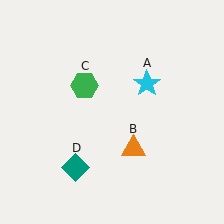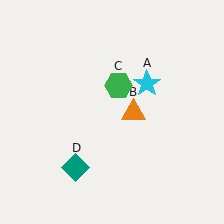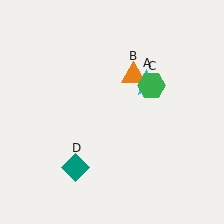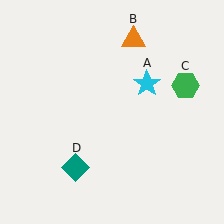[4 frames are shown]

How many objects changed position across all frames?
2 objects changed position: orange triangle (object B), green hexagon (object C).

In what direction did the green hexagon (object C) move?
The green hexagon (object C) moved right.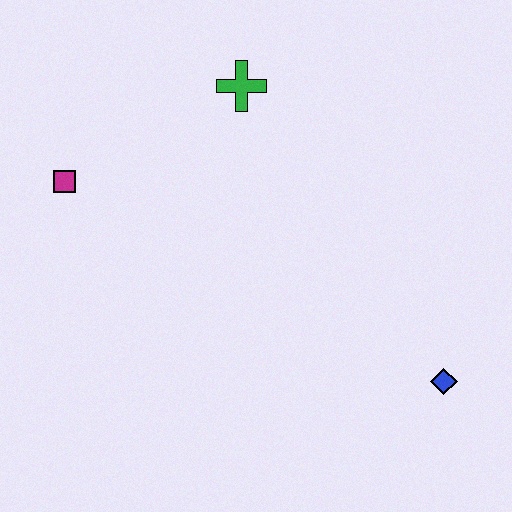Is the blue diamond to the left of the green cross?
No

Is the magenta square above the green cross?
No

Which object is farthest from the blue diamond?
The magenta square is farthest from the blue diamond.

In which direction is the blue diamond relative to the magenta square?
The blue diamond is to the right of the magenta square.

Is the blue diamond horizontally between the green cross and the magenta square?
No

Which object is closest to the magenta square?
The green cross is closest to the magenta square.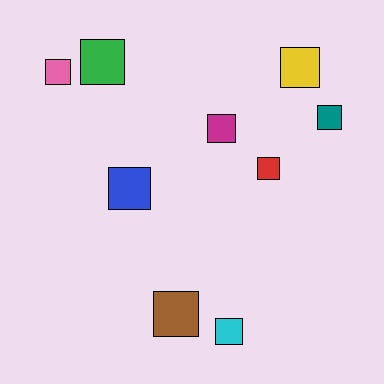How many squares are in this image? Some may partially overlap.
There are 9 squares.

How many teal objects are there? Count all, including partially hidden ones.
There is 1 teal object.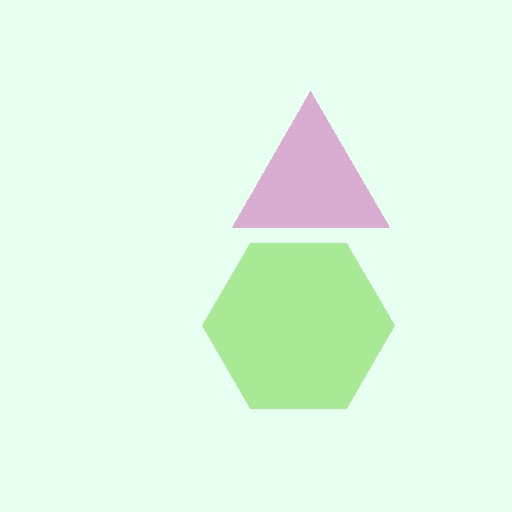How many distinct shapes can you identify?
There are 2 distinct shapes: a magenta triangle, a lime hexagon.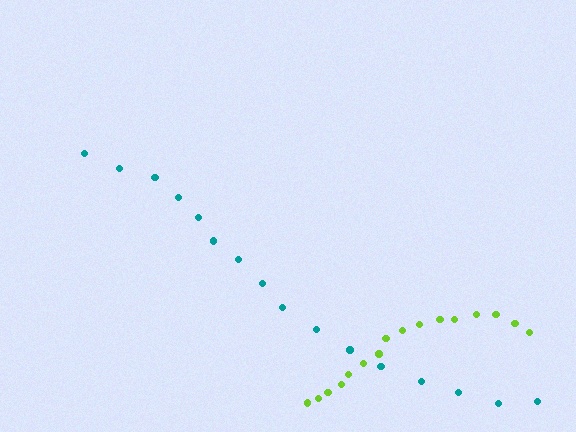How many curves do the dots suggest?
There are 2 distinct paths.